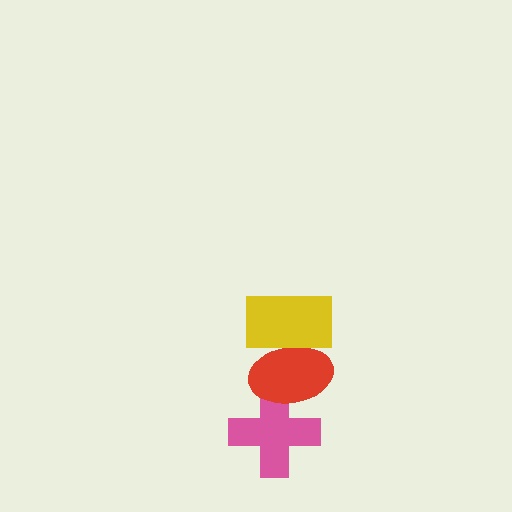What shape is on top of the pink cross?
The red ellipse is on top of the pink cross.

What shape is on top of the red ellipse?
The yellow rectangle is on top of the red ellipse.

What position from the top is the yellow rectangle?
The yellow rectangle is 1st from the top.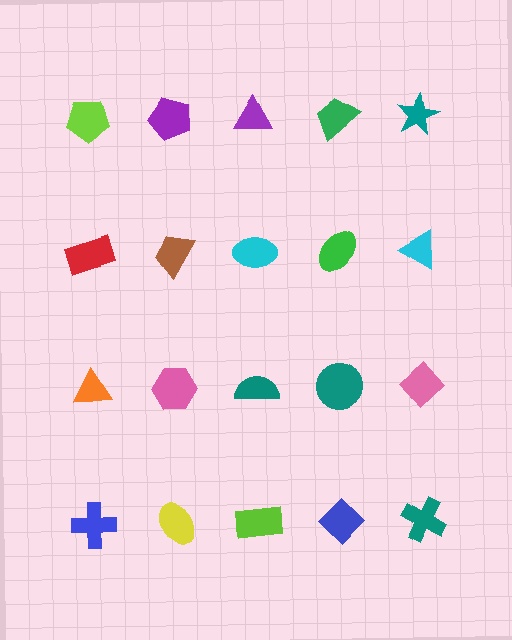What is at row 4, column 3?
A lime rectangle.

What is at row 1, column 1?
A lime pentagon.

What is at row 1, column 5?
A teal star.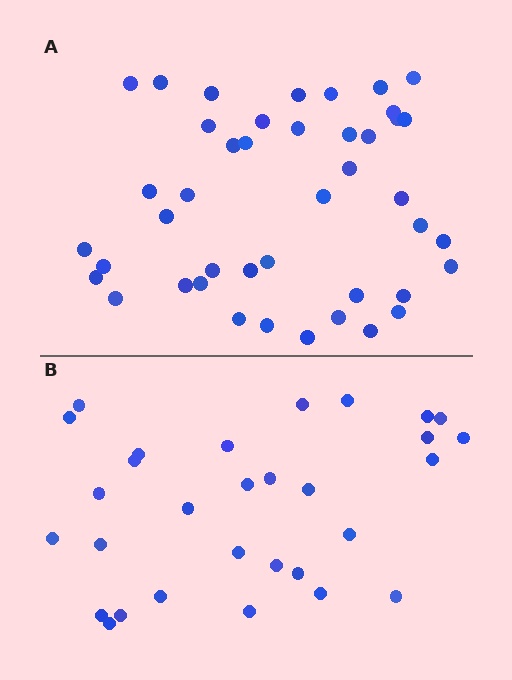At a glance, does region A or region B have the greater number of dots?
Region A (the top region) has more dots.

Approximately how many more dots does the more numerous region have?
Region A has approximately 15 more dots than region B.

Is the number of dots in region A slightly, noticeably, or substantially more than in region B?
Region A has noticeably more, but not dramatically so. The ratio is roughly 1.4 to 1.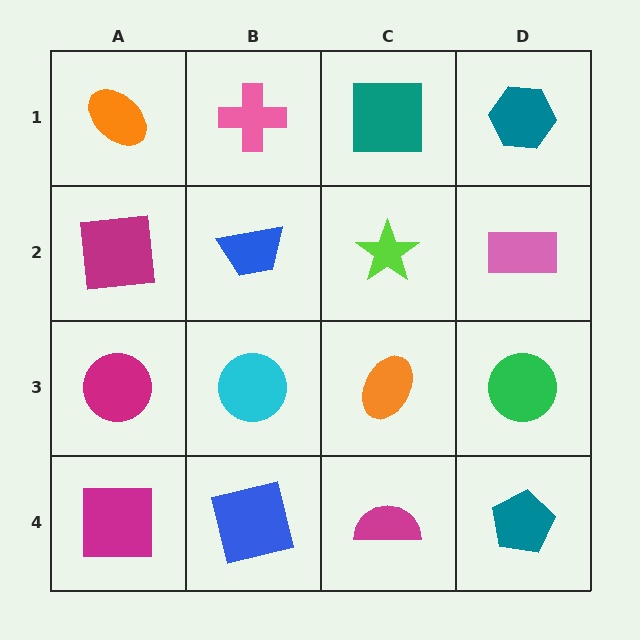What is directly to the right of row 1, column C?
A teal hexagon.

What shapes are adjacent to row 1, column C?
A lime star (row 2, column C), a pink cross (row 1, column B), a teal hexagon (row 1, column D).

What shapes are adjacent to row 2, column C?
A teal square (row 1, column C), an orange ellipse (row 3, column C), a blue trapezoid (row 2, column B), a pink rectangle (row 2, column D).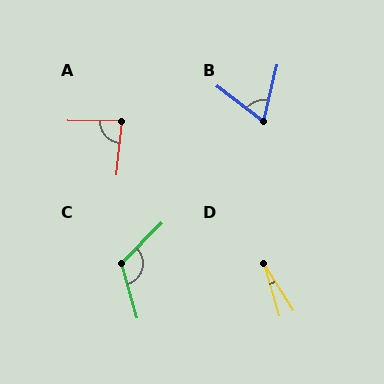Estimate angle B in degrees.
Approximately 66 degrees.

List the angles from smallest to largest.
D (17°), B (66°), A (85°), C (119°).